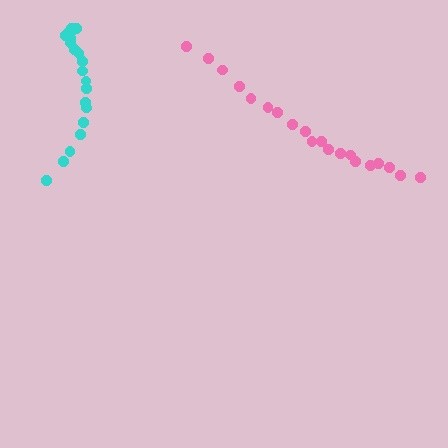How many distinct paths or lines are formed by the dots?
There are 2 distinct paths.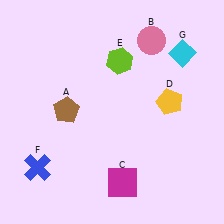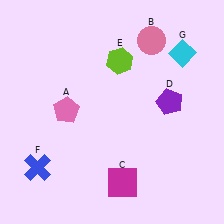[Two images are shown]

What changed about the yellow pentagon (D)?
In Image 1, D is yellow. In Image 2, it changed to purple.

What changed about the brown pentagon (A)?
In Image 1, A is brown. In Image 2, it changed to pink.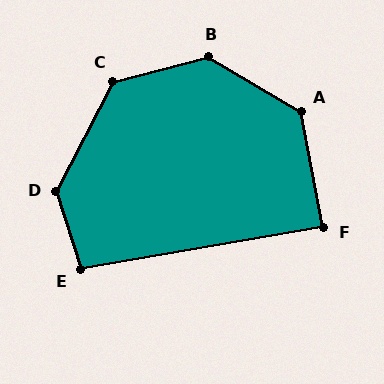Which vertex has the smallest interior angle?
F, at approximately 89 degrees.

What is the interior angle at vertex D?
Approximately 135 degrees (obtuse).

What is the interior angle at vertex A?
Approximately 131 degrees (obtuse).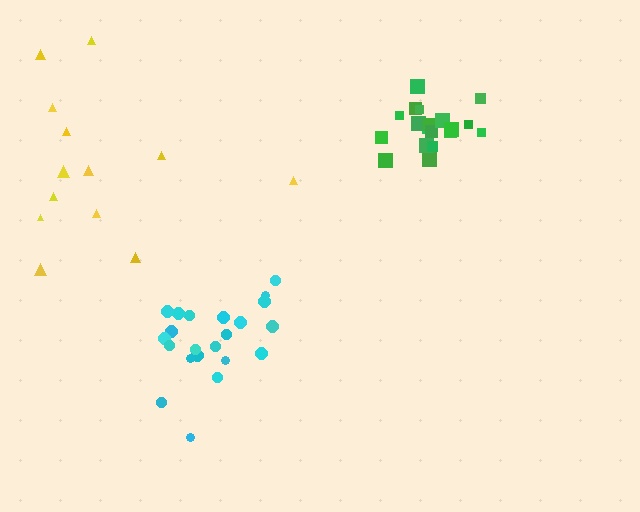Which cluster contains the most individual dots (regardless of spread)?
Cyan (22).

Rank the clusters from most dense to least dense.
green, cyan, yellow.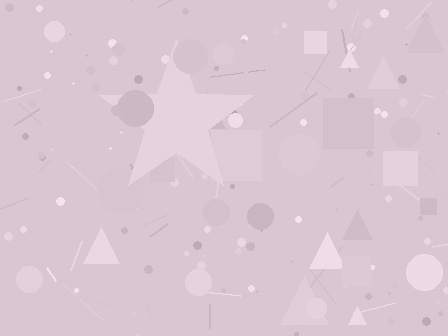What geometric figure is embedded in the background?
A star is embedded in the background.